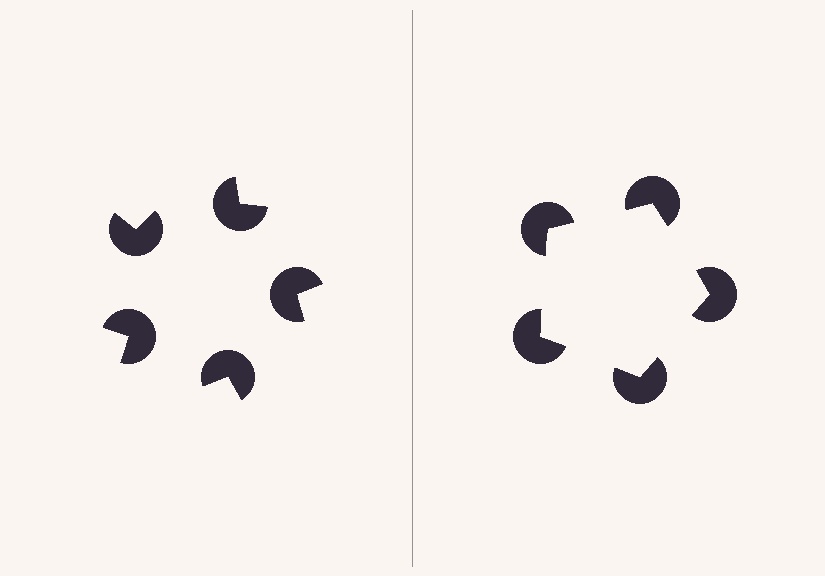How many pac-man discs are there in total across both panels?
10 — 5 on each side.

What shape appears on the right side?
An illusory pentagon.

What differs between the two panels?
The pac-man discs are positioned identically on both sides; only the wedge orientations differ. On the right they align to a pentagon; on the left they are misaligned.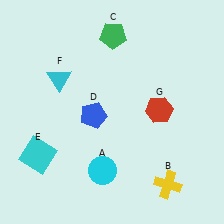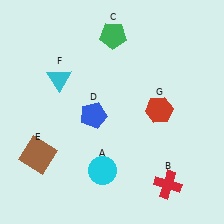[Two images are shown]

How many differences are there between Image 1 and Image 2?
There are 2 differences between the two images.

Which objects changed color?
B changed from yellow to red. E changed from cyan to brown.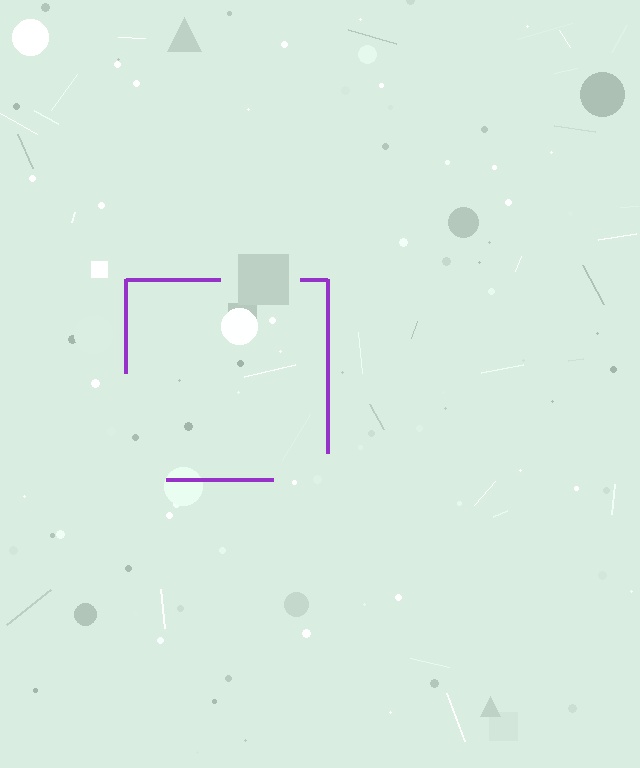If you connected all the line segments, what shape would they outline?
They would outline a square.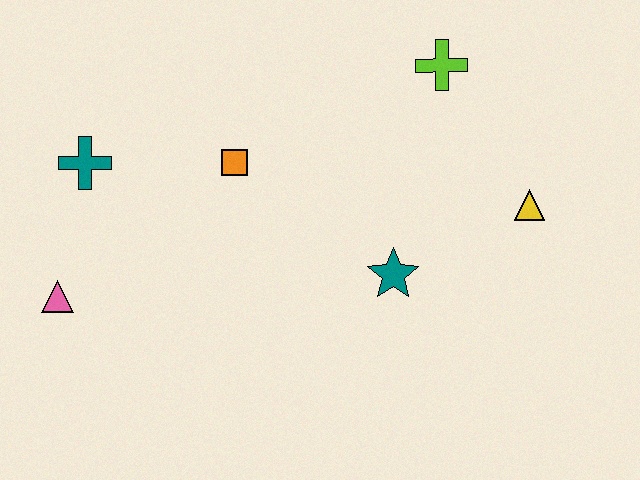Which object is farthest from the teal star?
The pink triangle is farthest from the teal star.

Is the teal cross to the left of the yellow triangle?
Yes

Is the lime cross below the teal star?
No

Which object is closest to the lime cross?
The yellow triangle is closest to the lime cross.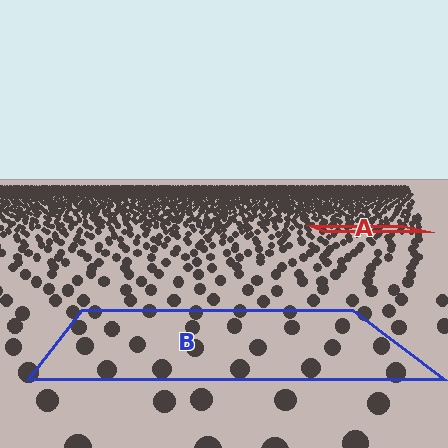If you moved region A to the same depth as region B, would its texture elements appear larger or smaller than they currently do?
They would appear larger. At a closer depth, the same texture elements are projected at a bigger on-screen size.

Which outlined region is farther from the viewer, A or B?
Region A is farther from the viewer — the texture elements inside it appear smaller and more densely packed.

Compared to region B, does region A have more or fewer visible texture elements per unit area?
Region A has more texture elements per unit area — they are packed more densely because it is farther away.